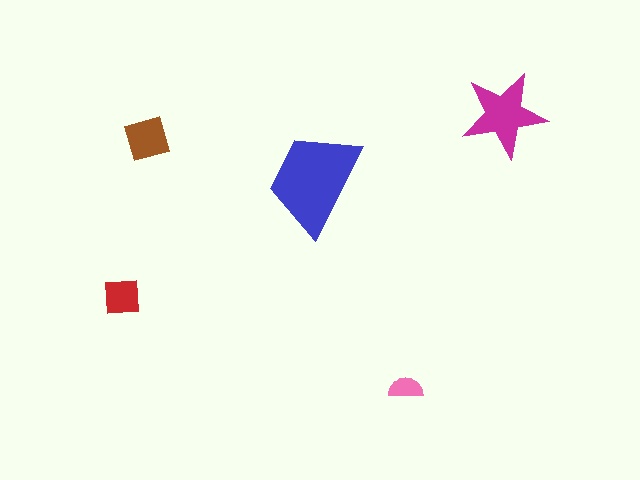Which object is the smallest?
The pink semicircle.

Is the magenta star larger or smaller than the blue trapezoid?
Smaller.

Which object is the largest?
The blue trapezoid.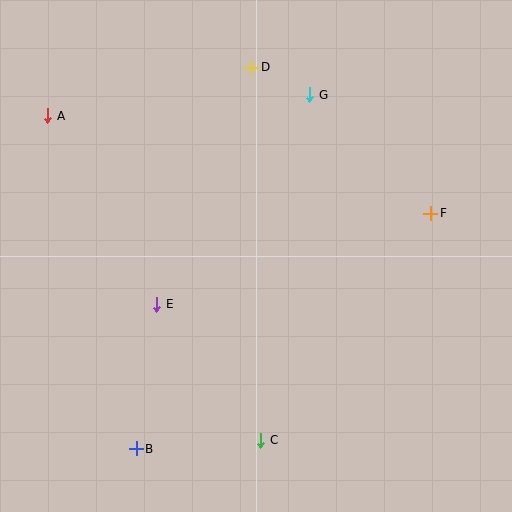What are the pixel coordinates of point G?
Point G is at (310, 95).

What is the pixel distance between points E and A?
The distance between E and A is 218 pixels.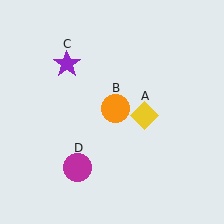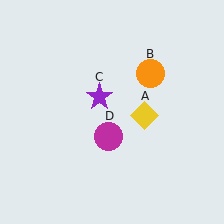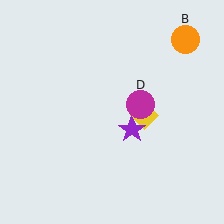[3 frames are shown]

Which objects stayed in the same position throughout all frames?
Yellow diamond (object A) remained stationary.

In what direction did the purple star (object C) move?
The purple star (object C) moved down and to the right.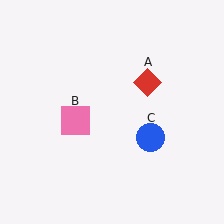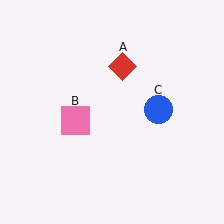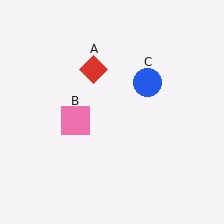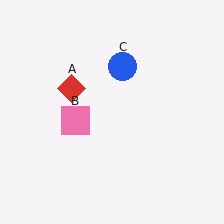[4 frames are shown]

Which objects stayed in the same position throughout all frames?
Pink square (object B) remained stationary.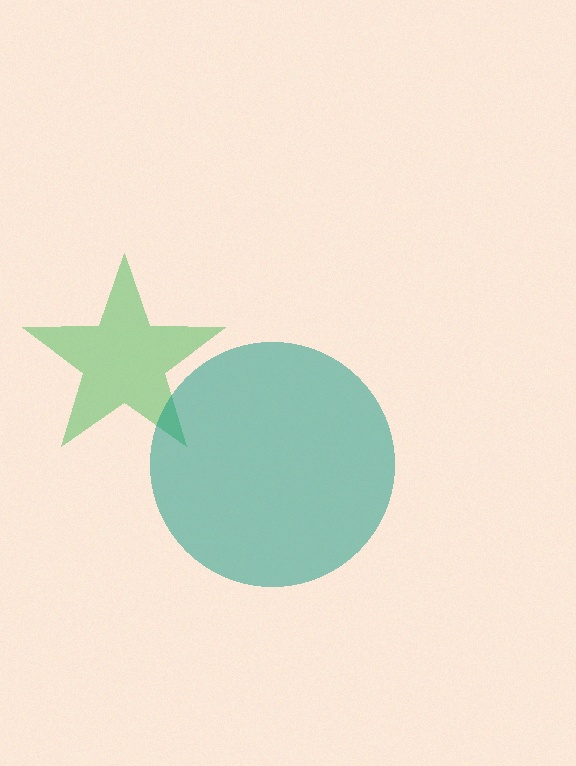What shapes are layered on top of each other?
The layered shapes are: a green star, a teal circle.